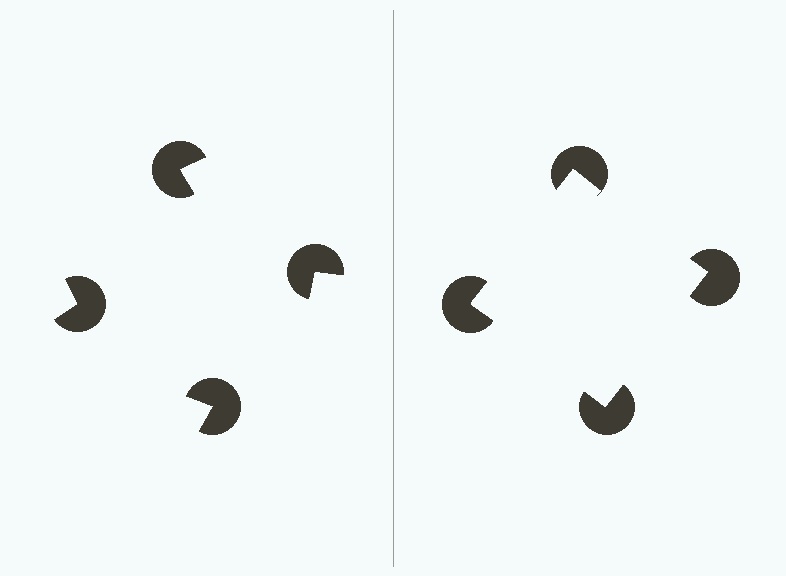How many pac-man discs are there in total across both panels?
8 — 4 on each side.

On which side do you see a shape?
An illusory square appears on the right side. On the left side the wedge cuts are rotated, so no coherent shape forms.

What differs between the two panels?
The pac-man discs are positioned identically on both sides; only the wedge orientations differ. On the right they align to a square; on the left they are misaligned.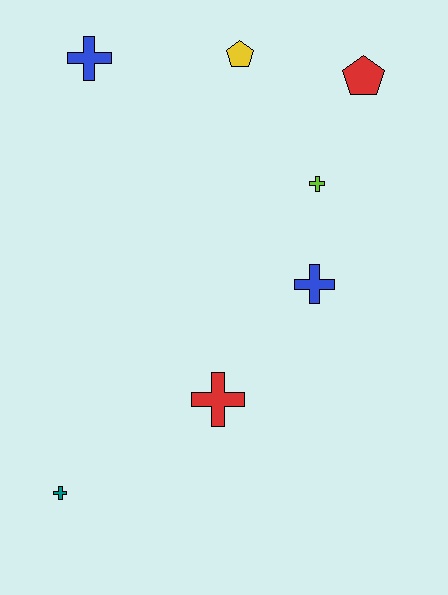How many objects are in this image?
There are 7 objects.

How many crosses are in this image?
There are 5 crosses.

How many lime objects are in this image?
There is 1 lime object.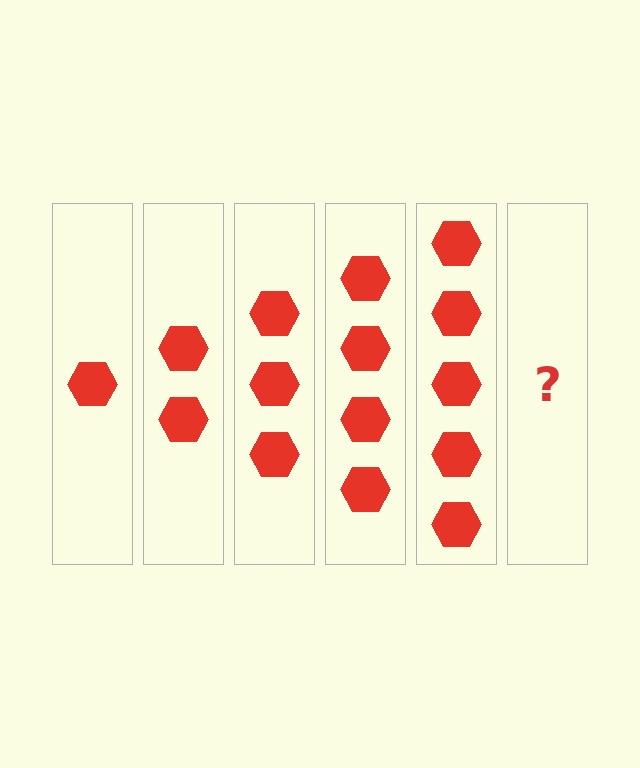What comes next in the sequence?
The next element should be 6 hexagons.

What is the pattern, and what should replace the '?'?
The pattern is that each step adds one more hexagon. The '?' should be 6 hexagons.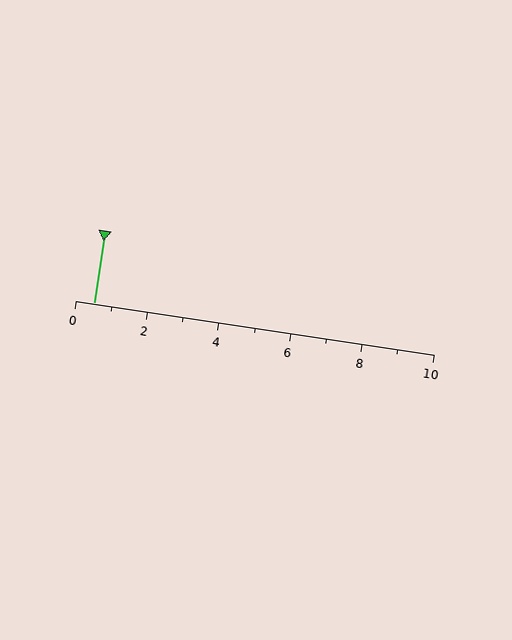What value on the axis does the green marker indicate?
The marker indicates approximately 0.5.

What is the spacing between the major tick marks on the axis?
The major ticks are spaced 2 apart.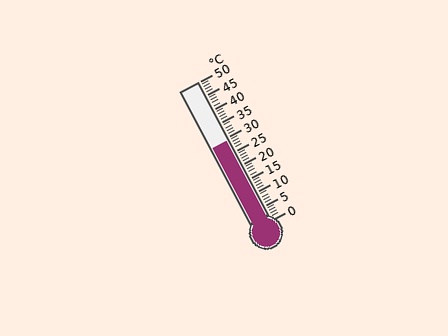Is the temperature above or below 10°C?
The temperature is above 10°C.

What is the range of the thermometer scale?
The thermometer scale ranges from 0°C to 50°C.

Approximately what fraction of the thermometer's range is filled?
The thermometer is filled to approximately 60% of its range.